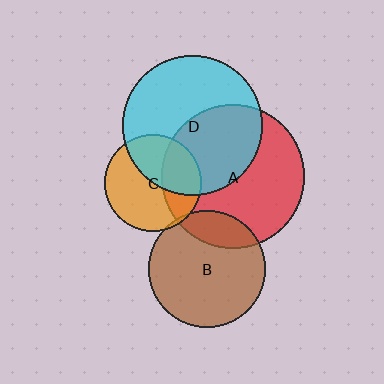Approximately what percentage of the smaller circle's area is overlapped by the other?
Approximately 45%.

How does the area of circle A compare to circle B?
Approximately 1.5 times.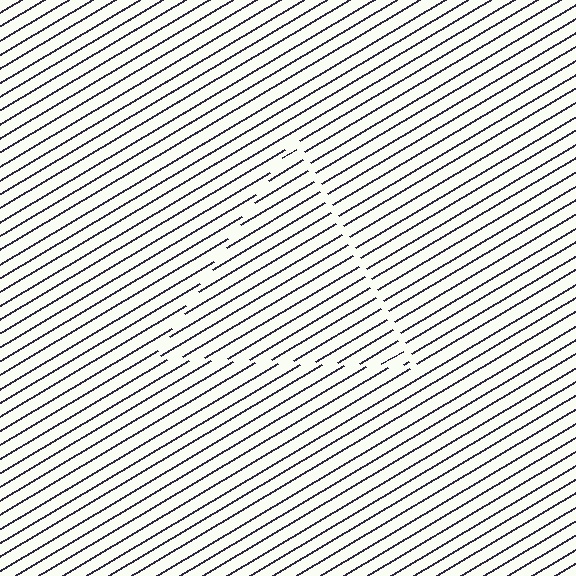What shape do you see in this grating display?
An illusory triangle. The interior of the shape contains the same grating, shifted by half a period — the contour is defined by the phase discontinuity where line-ends from the inner and outer gratings abut.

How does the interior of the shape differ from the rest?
The interior of the shape contains the same grating, shifted by half a period — the contour is defined by the phase discontinuity where line-ends from the inner and outer gratings abut.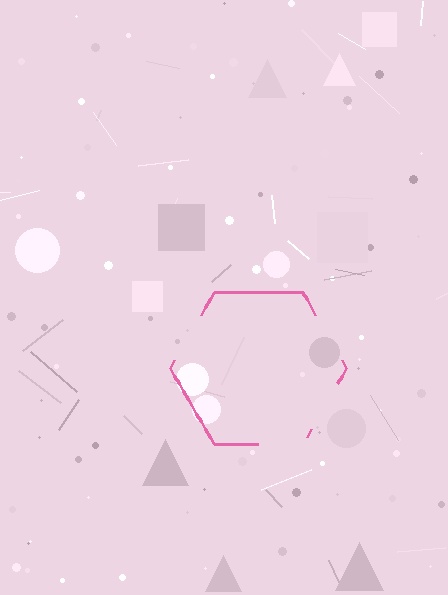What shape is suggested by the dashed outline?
The dashed outline suggests a hexagon.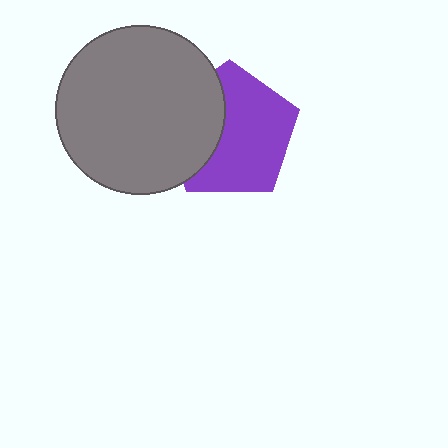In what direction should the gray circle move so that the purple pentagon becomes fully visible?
The gray circle should move left. That is the shortest direction to clear the overlap and leave the purple pentagon fully visible.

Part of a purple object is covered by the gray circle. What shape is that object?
It is a pentagon.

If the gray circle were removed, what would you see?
You would see the complete purple pentagon.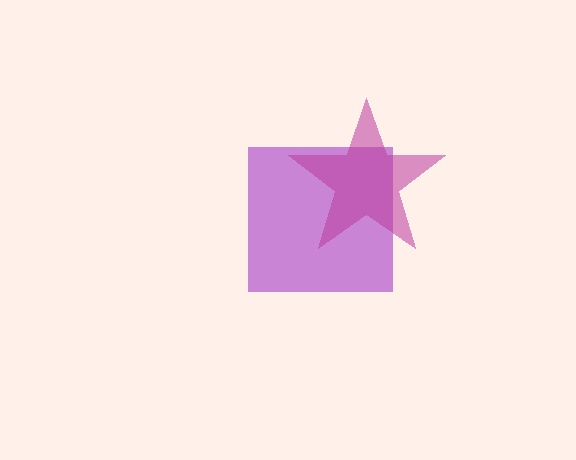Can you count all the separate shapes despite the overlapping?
Yes, there are 2 separate shapes.